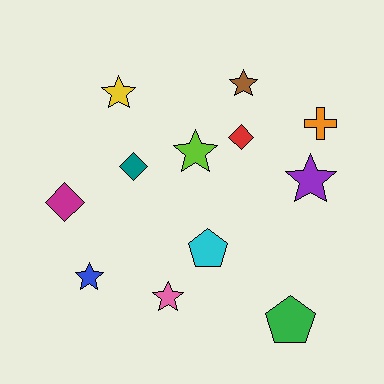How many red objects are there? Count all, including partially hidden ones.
There is 1 red object.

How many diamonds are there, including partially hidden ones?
There are 3 diamonds.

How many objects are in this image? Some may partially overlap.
There are 12 objects.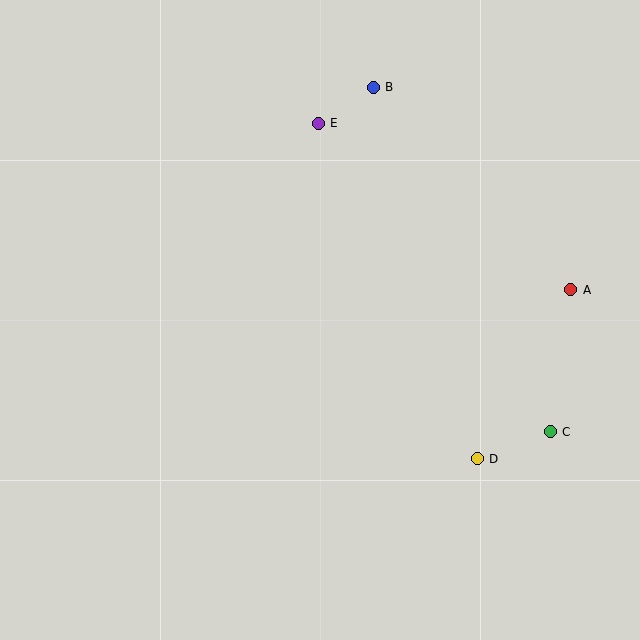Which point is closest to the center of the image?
Point E at (318, 123) is closest to the center.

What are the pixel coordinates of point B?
Point B is at (373, 87).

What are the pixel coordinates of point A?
Point A is at (571, 290).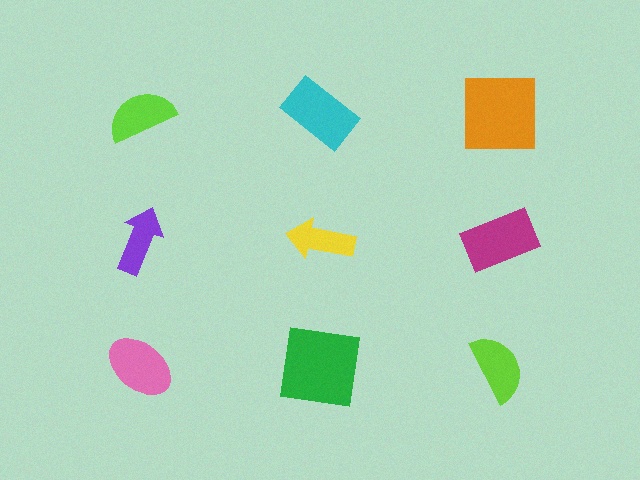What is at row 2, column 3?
A magenta rectangle.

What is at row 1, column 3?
An orange square.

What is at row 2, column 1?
A purple arrow.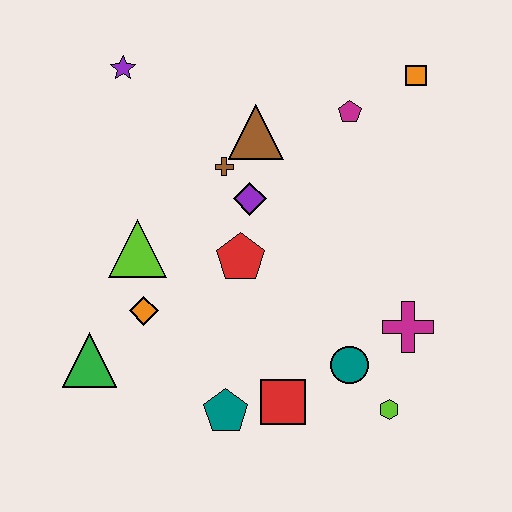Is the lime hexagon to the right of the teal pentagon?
Yes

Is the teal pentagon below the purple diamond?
Yes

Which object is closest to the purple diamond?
The brown cross is closest to the purple diamond.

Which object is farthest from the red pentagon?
The orange square is farthest from the red pentagon.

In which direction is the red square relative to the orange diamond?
The red square is to the right of the orange diamond.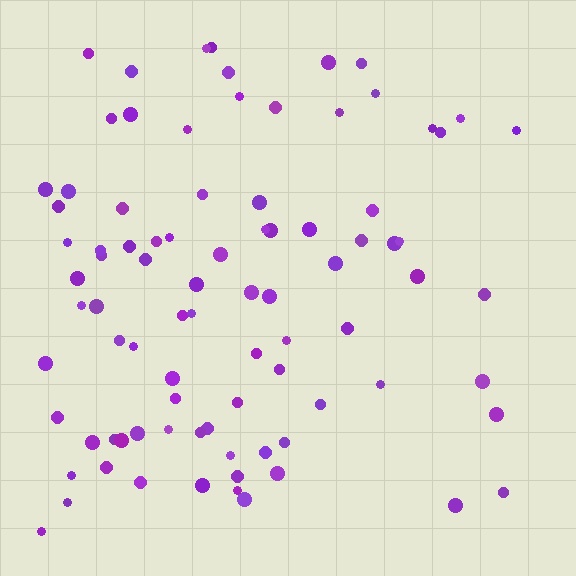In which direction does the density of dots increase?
From right to left, with the left side densest.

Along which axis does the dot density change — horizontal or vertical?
Horizontal.